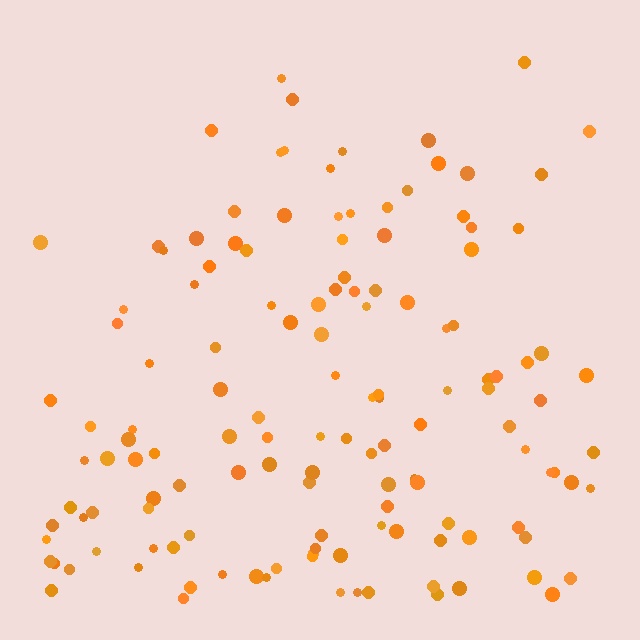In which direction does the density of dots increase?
From top to bottom, with the bottom side densest.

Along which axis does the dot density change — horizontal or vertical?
Vertical.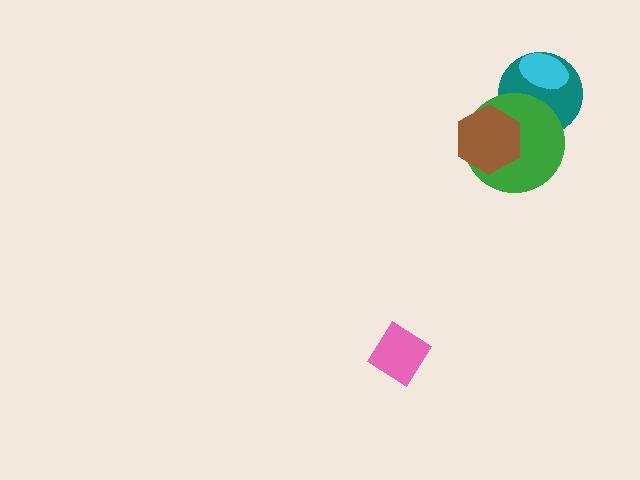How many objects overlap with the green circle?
2 objects overlap with the green circle.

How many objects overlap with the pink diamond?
0 objects overlap with the pink diamond.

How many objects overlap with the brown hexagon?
2 objects overlap with the brown hexagon.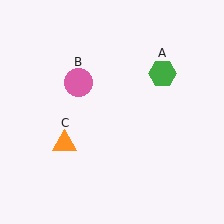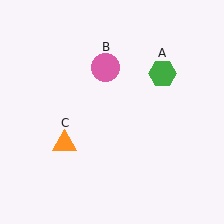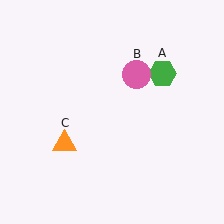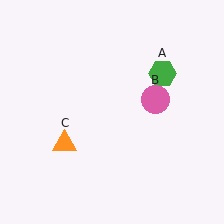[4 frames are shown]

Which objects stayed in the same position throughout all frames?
Green hexagon (object A) and orange triangle (object C) remained stationary.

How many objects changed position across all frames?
1 object changed position: pink circle (object B).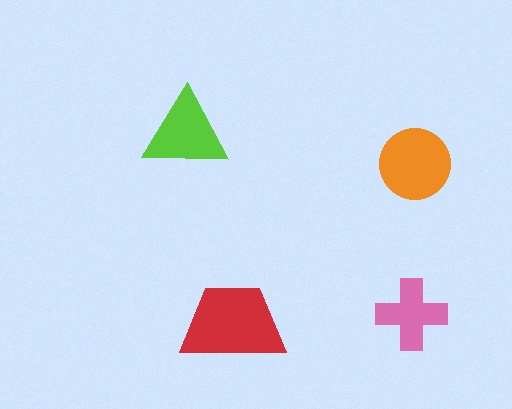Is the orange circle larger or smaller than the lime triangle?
Larger.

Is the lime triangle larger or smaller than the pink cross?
Larger.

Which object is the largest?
The red trapezoid.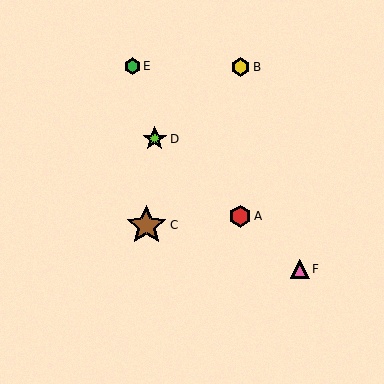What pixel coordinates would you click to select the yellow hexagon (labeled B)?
Click at (240, 67) to select the yellow hexagon B.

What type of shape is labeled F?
Shape F is a pink triangle.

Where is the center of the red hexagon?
The center of the red hexagon is at (240, 216).